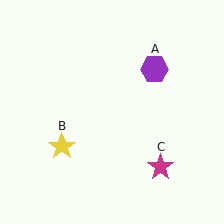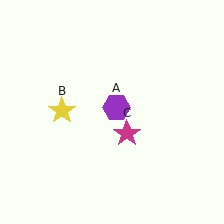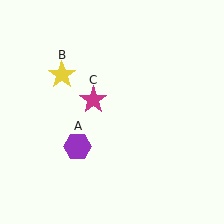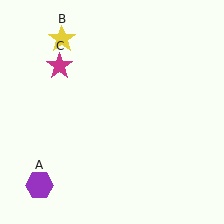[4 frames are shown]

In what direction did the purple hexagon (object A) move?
The purple hexagon (object A) moved down and to the left.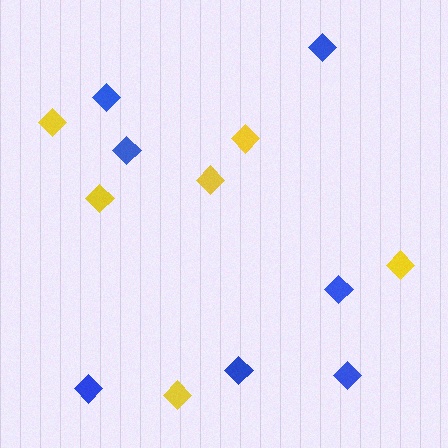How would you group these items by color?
There are 2 groups: one group of yellow diamonds (6) and one group of blue diamonds (7).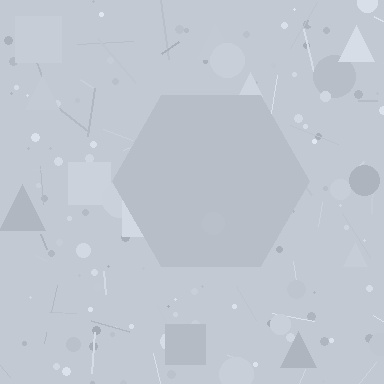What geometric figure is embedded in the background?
A hexagon is embedded in the background.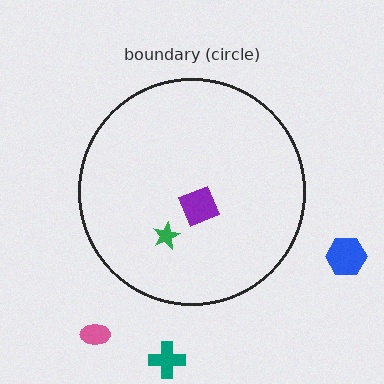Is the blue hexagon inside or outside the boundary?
Outside.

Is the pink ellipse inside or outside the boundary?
Outside.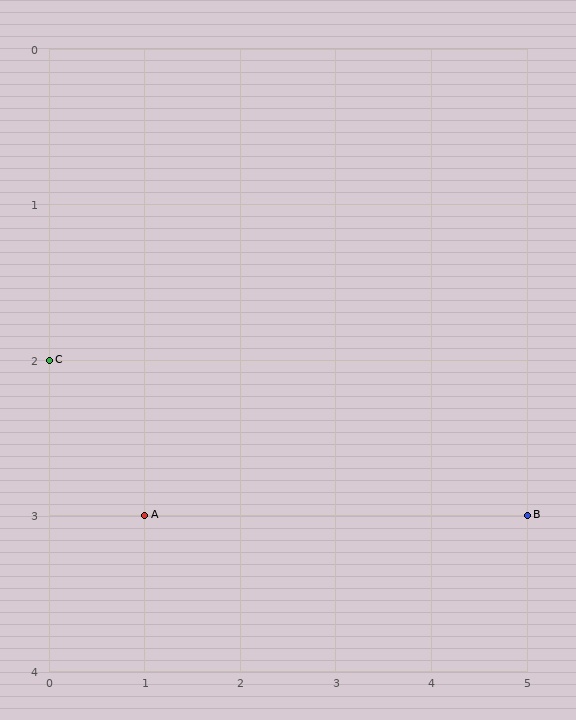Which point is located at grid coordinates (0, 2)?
Point C is at (0, 2).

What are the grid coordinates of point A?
Point A is at grid coordinates (1, 3).